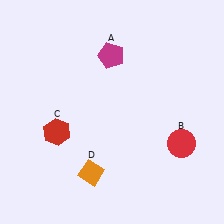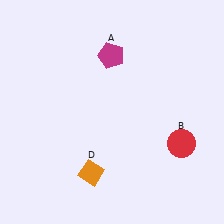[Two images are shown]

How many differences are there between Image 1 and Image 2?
There is 1 difference between the two images.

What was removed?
The red hexagon (C) was removed in Image 2.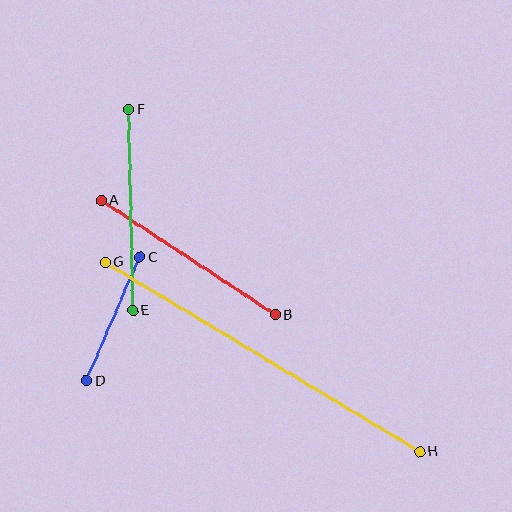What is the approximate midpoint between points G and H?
The midpoint is at approximately (263, 357) pixels.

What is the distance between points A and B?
The distance is approximately 207 pixels.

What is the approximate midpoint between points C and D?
The midpoint is at approximately (113, 319) pixels.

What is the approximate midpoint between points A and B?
The midpoint is at approximately (188, 258) pixels.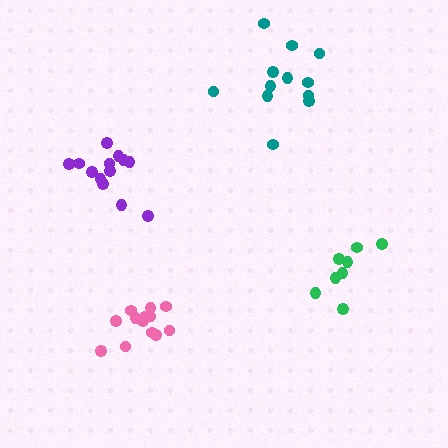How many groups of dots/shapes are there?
There are 4 groups.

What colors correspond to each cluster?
The clusters are colored: teal, pink, purple, green.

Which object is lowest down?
The pink cluster is bottommost.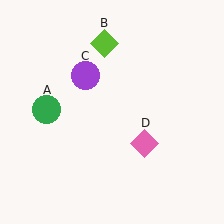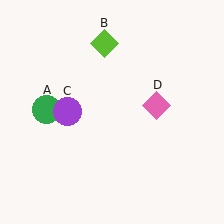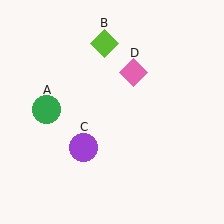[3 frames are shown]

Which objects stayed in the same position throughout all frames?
Green circle (object A) and lime diamond (object B) remained stationary.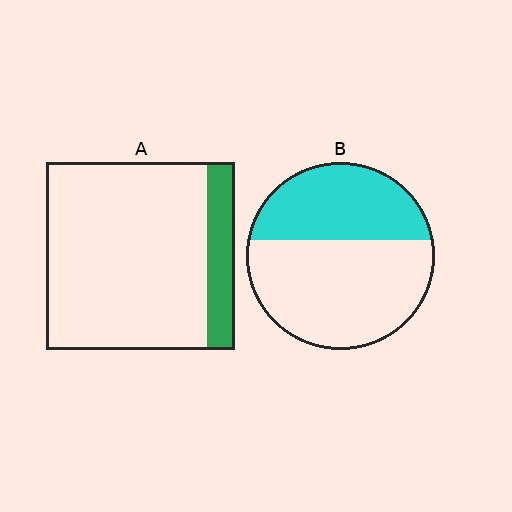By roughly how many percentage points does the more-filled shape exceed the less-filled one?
By roughly 25 percentage points (B over A).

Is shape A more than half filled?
No.